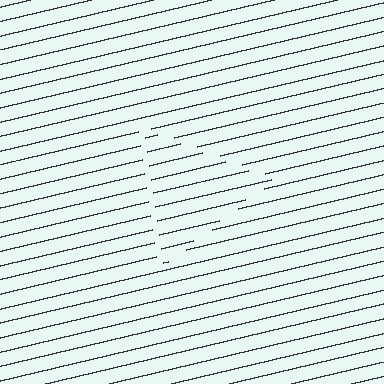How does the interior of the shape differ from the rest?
The interior of the shape contains the same grating, shifted by half a period — the contour is defined by the phase discontinuity where line-ends from the inner and outer gratings abut.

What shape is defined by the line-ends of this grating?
An illusory triangle. The interior of the shape contains the same grating, shifted by half a period — the contour is defined by the phase discontinuity where line-ends from the inner and outer gratings abut.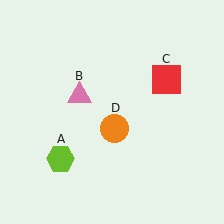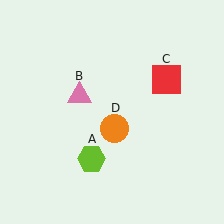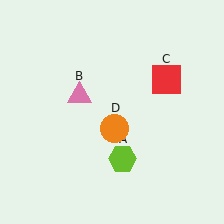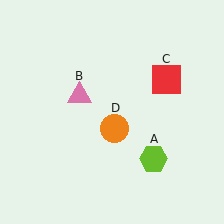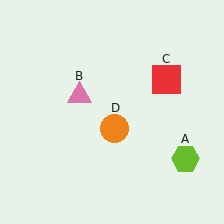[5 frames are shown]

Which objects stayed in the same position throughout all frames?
Pink triangle (object B) and red square (object C) and orange circle (object D) remained stationary.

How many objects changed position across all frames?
1 object changed position: lime hexagon (object A).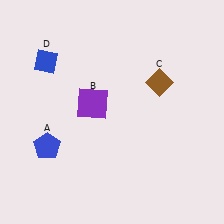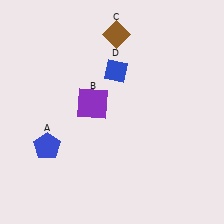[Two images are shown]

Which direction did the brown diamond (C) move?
The brown diamond (C) moved up.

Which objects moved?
The objects that moved are: the brown diamond (C), the blue diamond (D).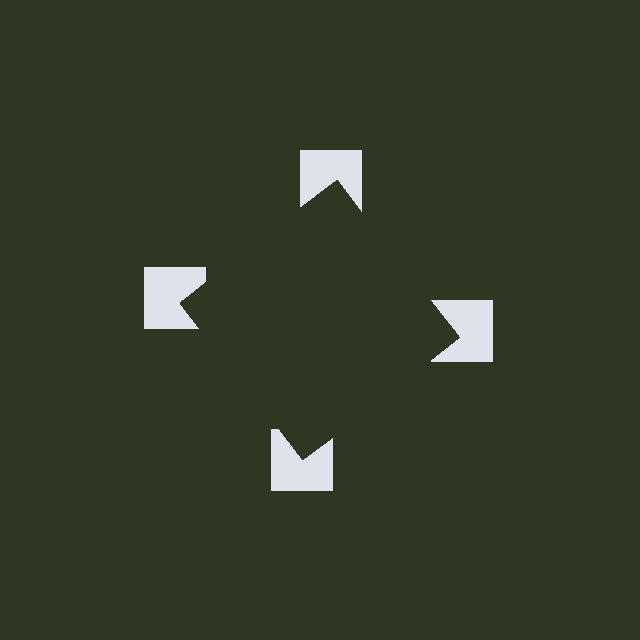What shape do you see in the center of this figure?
An illusory square — its edges are inferred from the aligned wedge cuts in the notched squares, not physically drawn.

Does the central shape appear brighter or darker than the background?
It typically appears slightly darker than the background, even though no actual brightness change is drawn.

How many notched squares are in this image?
There are 4 — one at each vertex of the illusory square.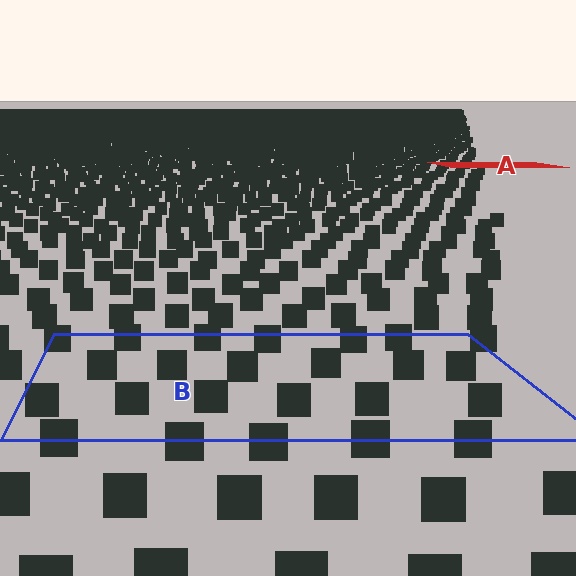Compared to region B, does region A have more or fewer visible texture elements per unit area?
Region A has more texture elements per unit area — they are packed more densely because it is farther away.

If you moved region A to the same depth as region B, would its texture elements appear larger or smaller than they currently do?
They would appear larger. At a closer depth, the same texture elements are projected at a bigger on-screen size.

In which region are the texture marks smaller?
The texture marks are smaller in region A, because it is farther away.